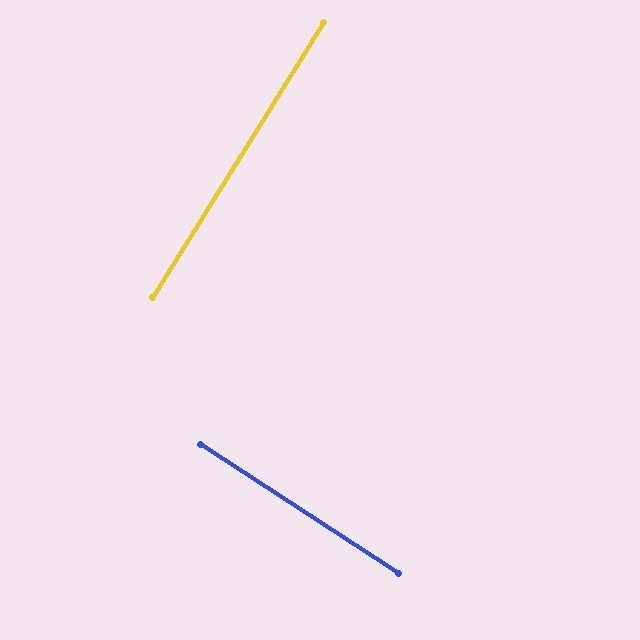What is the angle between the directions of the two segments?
Approximately 89 degrees.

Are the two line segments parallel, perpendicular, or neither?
Perpendicular — they meet at approximately 89°.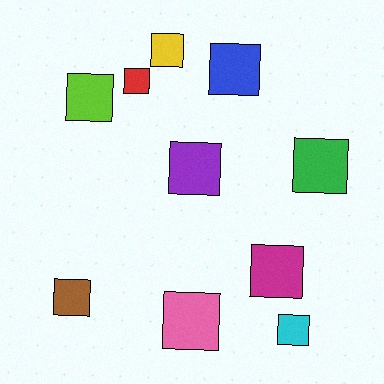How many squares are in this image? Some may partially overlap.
There are 10 squares.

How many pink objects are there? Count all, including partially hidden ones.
There is 1 pink object.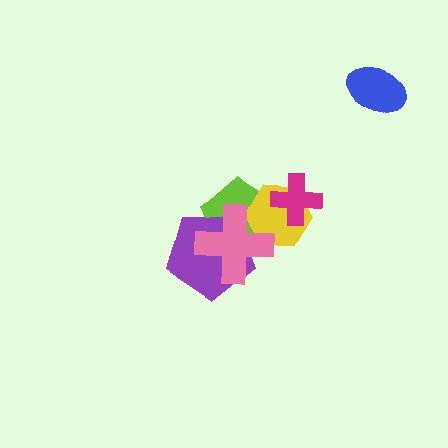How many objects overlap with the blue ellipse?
0 objects overlap with the blue ellipse.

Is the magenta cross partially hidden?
No, no other shape covers it.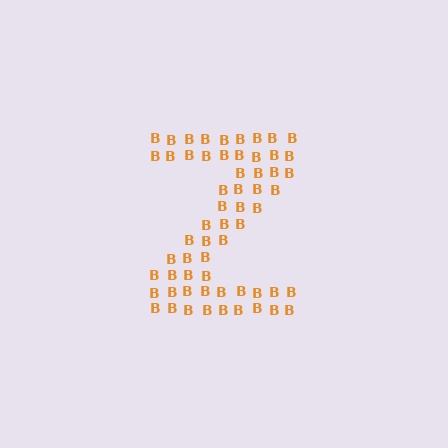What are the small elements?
The small elements are letter B's.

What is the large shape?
The large shape is the letter Z.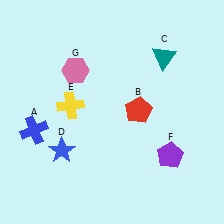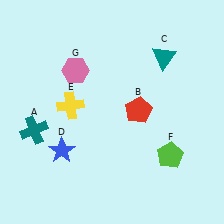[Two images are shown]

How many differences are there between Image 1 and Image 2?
There are 2 differences between the two images.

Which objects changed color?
A changed from blue to teal. F changed from purple to lime.